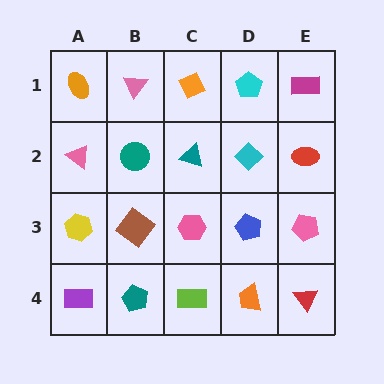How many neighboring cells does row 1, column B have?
3.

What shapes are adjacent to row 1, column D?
A cyan diamond (row 2, column D), an orange diamond (row 1, column C), a magenta rectangle (row 1, column E).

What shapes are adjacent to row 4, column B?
A brown diamond (row 3, column B), a purple rectangle (row 4, column A), a lime rectangle (row 4, column C).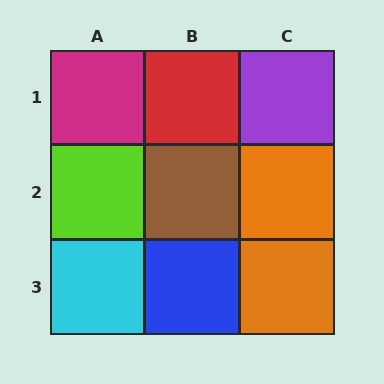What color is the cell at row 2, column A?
Lime.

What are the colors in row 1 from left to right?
Magenta, red, purple.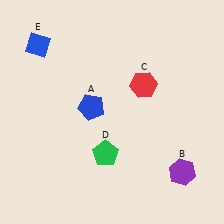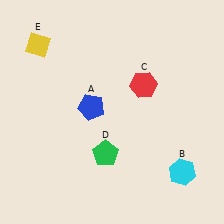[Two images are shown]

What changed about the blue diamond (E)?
In Image 1, E is blue. In Image 2, it changed to yellow.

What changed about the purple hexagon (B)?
In Image 1, B is purple. In Image 2, it changed to cyan.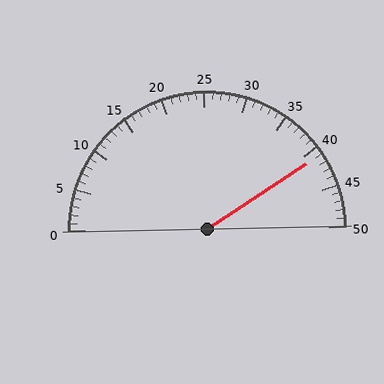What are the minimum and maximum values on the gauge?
The gauge ranges from 0 to 50.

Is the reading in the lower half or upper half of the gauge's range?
The reading is in the upper half of the range (0 to 50).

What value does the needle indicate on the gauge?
The needle indicates approximately 41.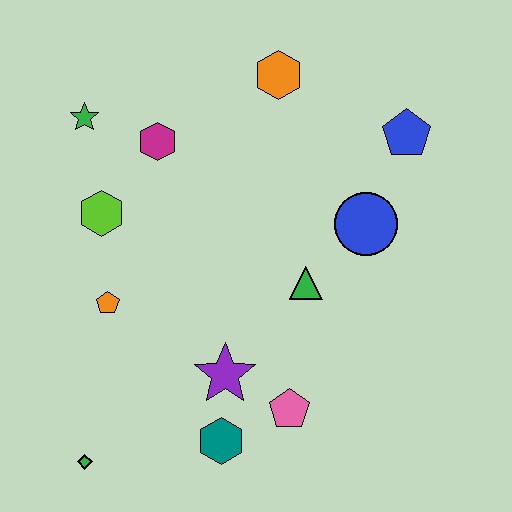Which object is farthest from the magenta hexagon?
The green diamond is farthest from the magenta hexagon.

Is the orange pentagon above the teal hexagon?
Yes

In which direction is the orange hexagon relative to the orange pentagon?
The orange hexagon is above the orange pentagon.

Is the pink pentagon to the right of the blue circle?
No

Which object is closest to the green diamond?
The teal hexagon is closest to the green diamond.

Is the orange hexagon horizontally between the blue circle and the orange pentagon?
Yes